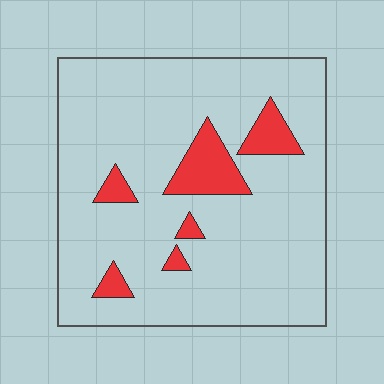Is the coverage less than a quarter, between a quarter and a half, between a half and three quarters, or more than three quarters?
Less than a quarter.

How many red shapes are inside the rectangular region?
6.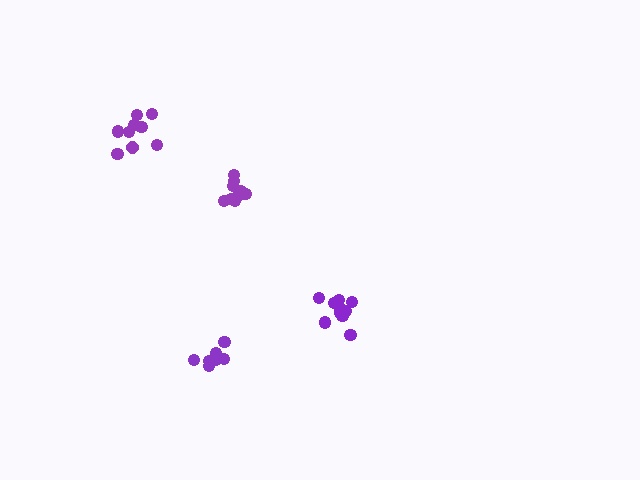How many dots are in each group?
Group 1: 7 dots, Group 2: 9 dots, Group 3: 10 dots, Group 4: 9 dots (35 total).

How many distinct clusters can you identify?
There are 4 distinct clusters.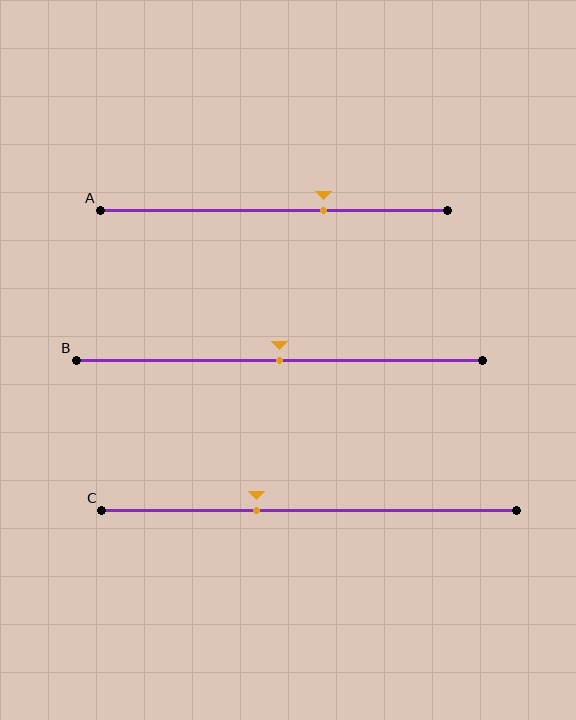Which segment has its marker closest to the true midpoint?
Segment B has its marker closest to the true midpoint.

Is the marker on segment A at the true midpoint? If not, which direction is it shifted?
No, the marker on segment A is shifted to the right by about 14% of the segment length.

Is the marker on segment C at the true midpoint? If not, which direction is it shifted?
No, the marker on segment C is shifted to the left by about 13% of the segment length.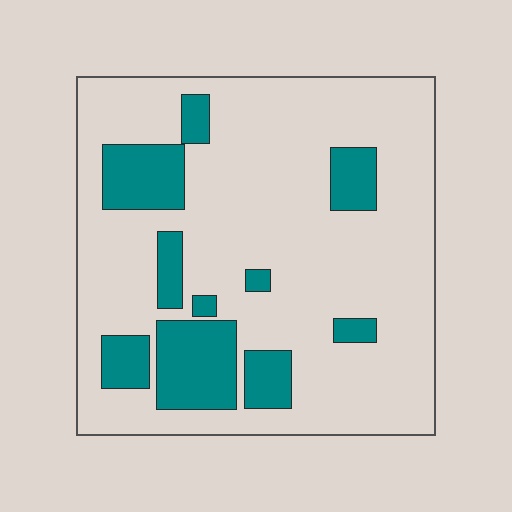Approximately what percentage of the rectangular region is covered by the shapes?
Approximately 20%.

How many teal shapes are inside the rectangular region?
10.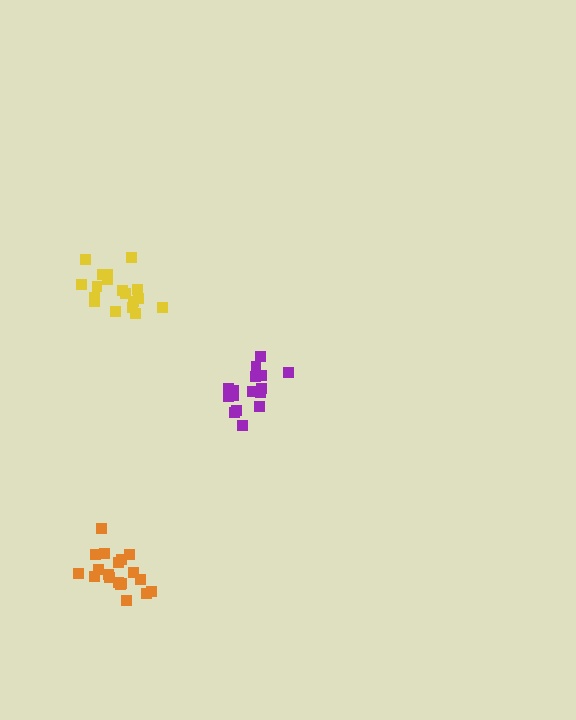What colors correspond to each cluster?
The clusters are colored: yellow, orange, purple.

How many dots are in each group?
Group 1: 18 dots, Group 2: 19 dots, Group 3: 17 dots (54 total).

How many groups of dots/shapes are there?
There are 3 groups.